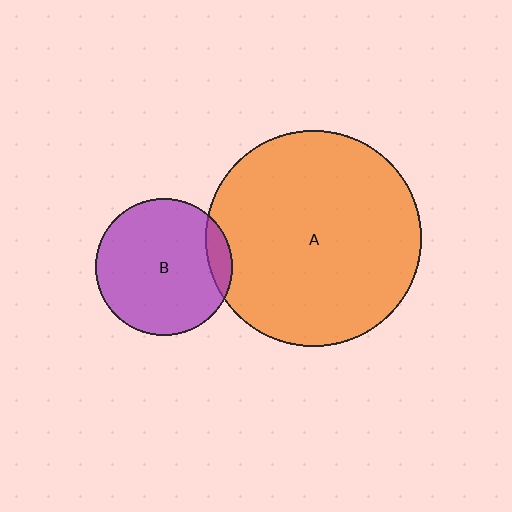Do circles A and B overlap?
Yes.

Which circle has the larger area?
Circle A (orange).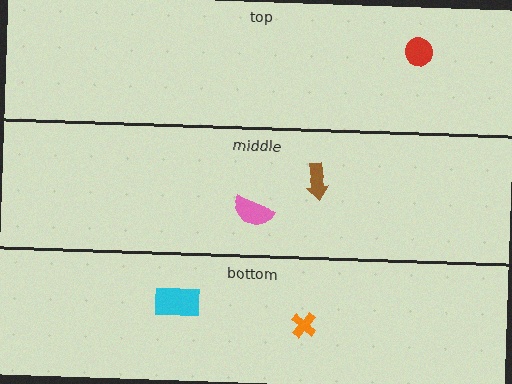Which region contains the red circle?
The top region.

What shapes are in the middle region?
The pink semicircle, the brown arrow.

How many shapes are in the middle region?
2.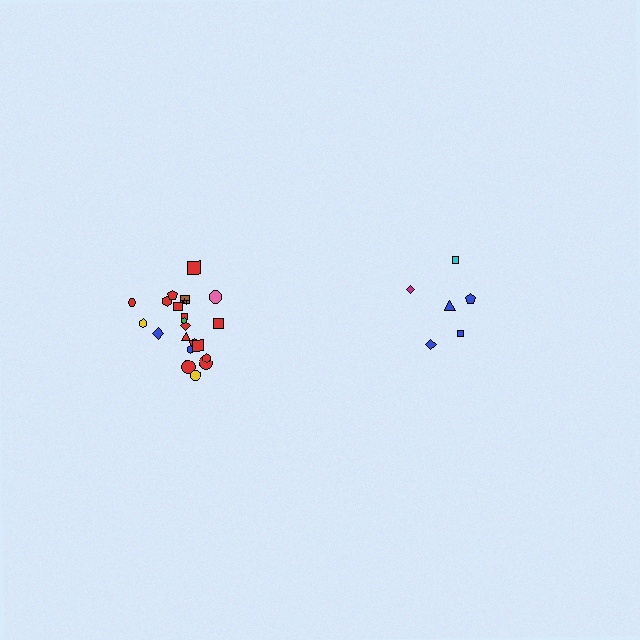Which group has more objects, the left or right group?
The left group.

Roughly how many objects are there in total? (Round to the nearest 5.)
Roughly 30 objects in total.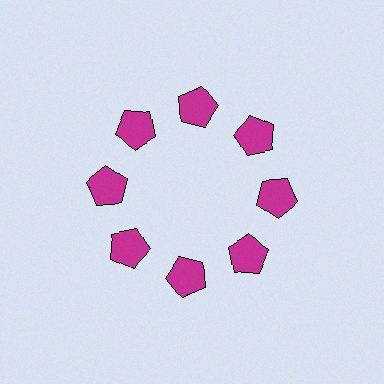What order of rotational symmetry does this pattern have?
This pattern has 8-fold rotational symmetry.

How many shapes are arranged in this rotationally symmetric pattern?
There are 8 shapes, arranged in 8 groups of 1.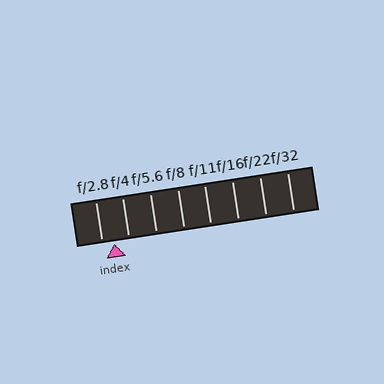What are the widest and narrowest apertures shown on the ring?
The widest aperture shown is f/2.8 and the narrowest is f/32.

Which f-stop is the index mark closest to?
The index mark is closest to f/2.8.